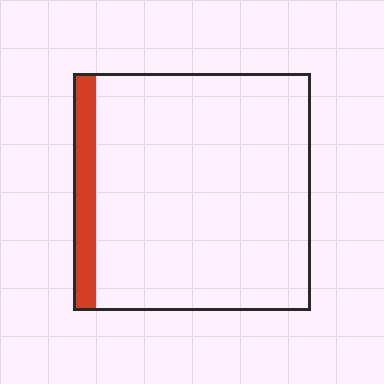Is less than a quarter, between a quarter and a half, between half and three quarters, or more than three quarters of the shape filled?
Less than a quarter.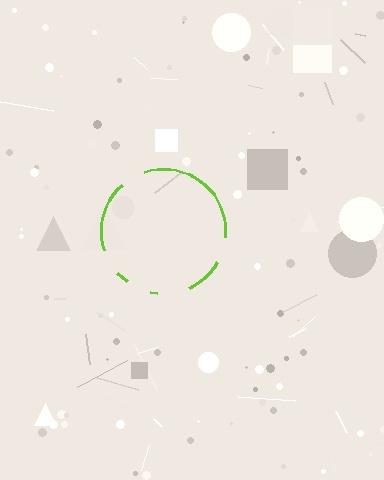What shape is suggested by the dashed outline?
The dashed outline suggests a circle.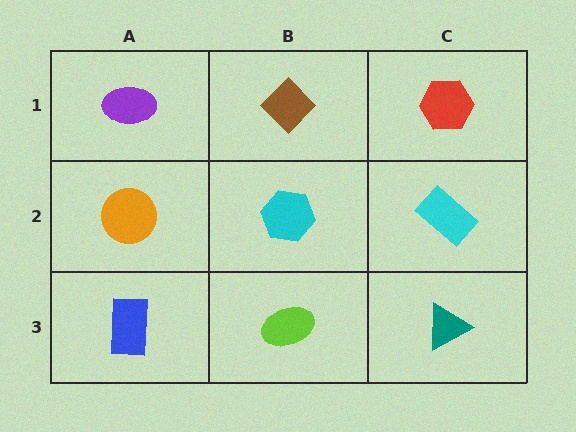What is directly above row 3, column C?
A cyan rectangle.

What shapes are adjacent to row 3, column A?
An orange circle (row 2, column A), a lime ellipse (row 3, column B).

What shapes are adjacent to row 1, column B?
A cyan hexagon (row 2, column B), a purple ellipse (row 1, column A), a red hexagon (row 1, column C).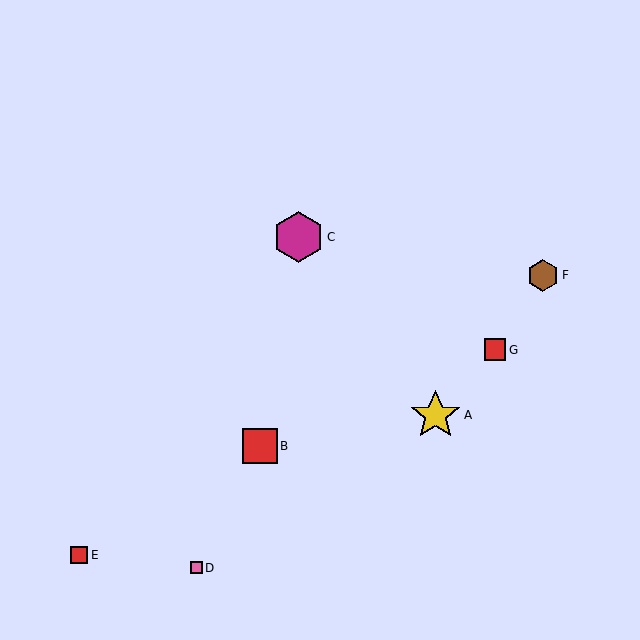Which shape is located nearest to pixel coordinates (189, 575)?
The pink square (labeled D) at (196, 568) is nearest to that location.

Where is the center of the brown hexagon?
The center of the brown hexagon is at (543, 275).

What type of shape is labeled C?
Shape C is a magenta hexagon.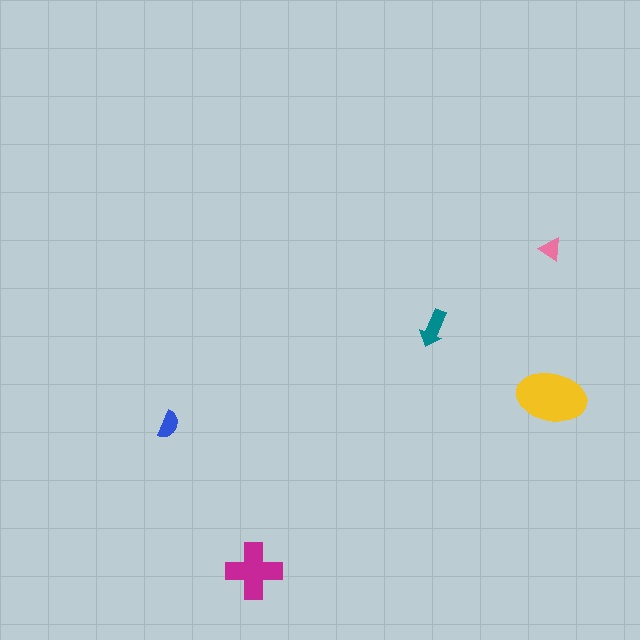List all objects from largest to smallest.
The yellow ellipse, the magenta cross, the teal arrow, the blue semicircle, the pink triangle.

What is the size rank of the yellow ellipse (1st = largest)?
1st.